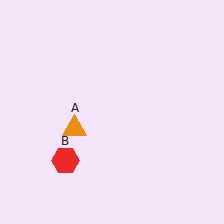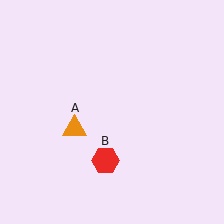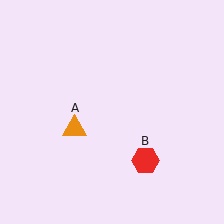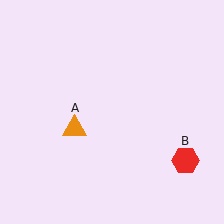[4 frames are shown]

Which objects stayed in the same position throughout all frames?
Orange triangle (object A) remained stationary.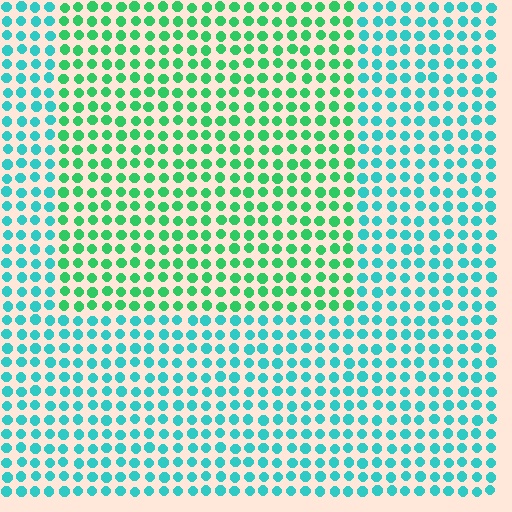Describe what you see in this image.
The image is filled with small cyan elements in a uniform arrangement. A rectangle-shaped region is visible where the elements are tinted to a slightly different hue, forming a subtle color boundary.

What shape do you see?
I see a rectangle.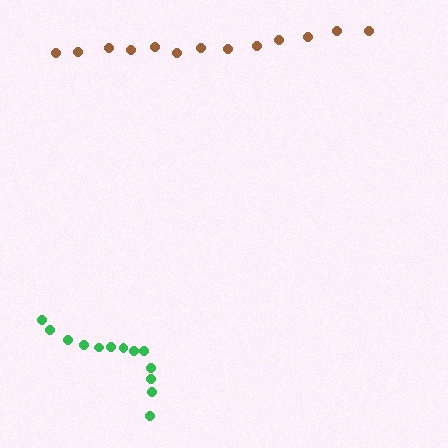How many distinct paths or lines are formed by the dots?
There are 2 distinct paths.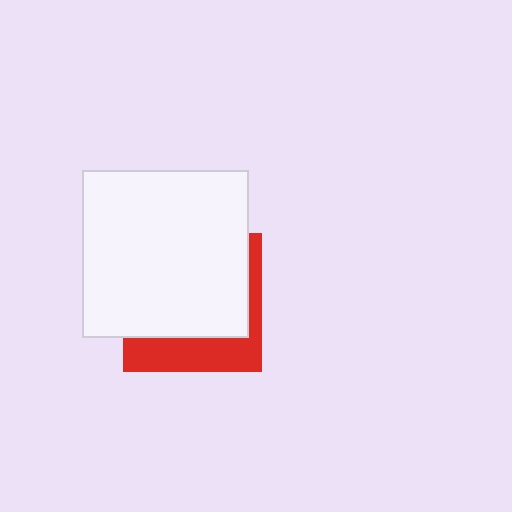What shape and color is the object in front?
The object in front is a white square.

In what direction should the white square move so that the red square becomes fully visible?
The white square should move up. That is the shortest direction to clear the overlap and leave the red square fully visible.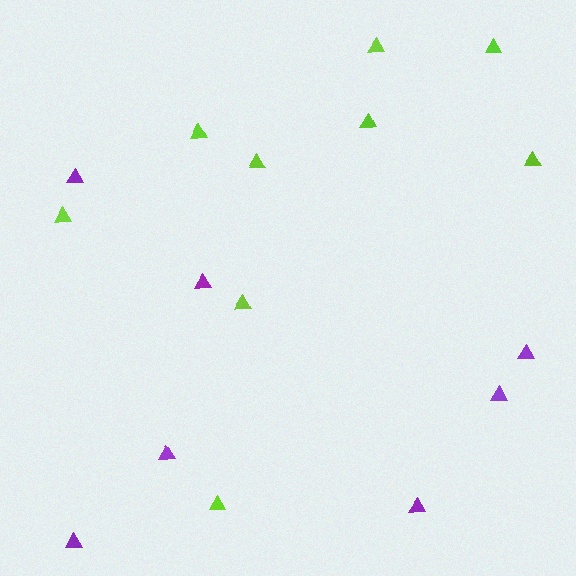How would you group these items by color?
There are 2 groups: one group of purple triangles (7) and one group of lime triangles (9).